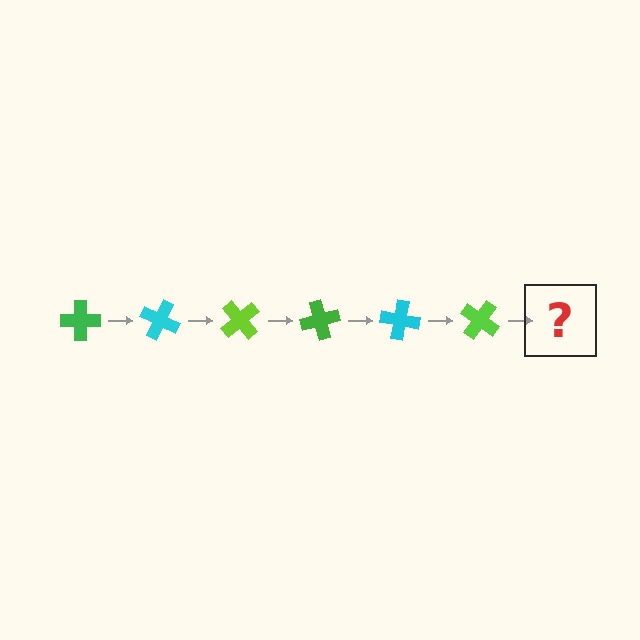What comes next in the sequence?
The next element should be a green cross, rotated 150 degrees from the start.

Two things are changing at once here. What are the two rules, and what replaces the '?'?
The two rules are that it rotates 25 degrees each step and the color cycles through green, cyan, and lime. The '?' should be a green cross, rotated 150 degrees from the start.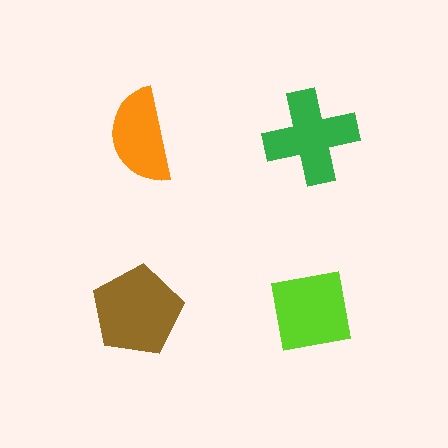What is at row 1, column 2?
A green cross.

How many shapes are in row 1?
2 shapes.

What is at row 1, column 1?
An orange semicircle.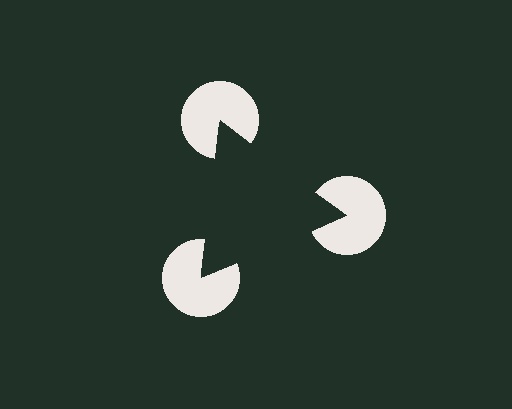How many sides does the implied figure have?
3 sides.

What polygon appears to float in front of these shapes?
An illusory triangle — its edges are inferred from the aligned wedge cuts in the pac-man discs, not physically drawn.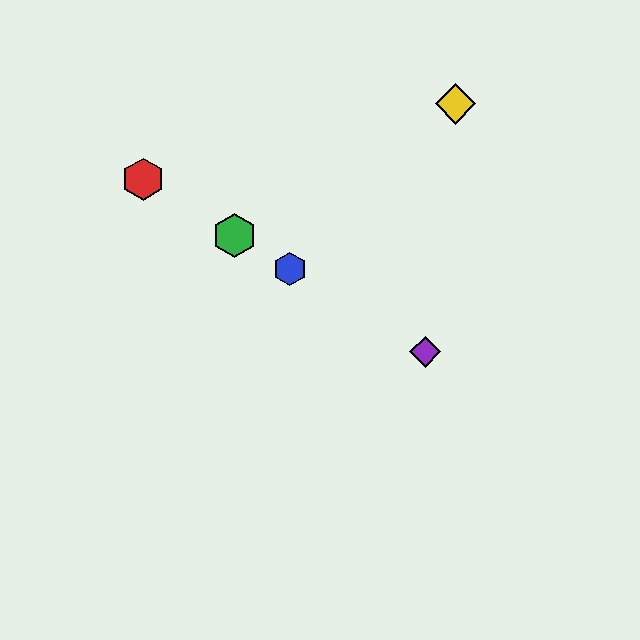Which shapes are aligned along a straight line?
The red hexagon, the blue hexagon, the green hexagon, the purple diamond are aligned along a straight line.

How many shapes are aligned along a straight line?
4 shapes (the red hexagon, the blue hexagon, the green hexagon, the purple diamond) are aligned along a straight line.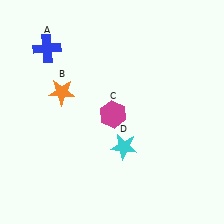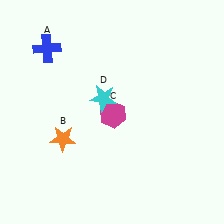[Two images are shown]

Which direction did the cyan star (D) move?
The cyan star (D) moved up.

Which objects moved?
The objects that moved are: the orange star (B), the cyan star (D).